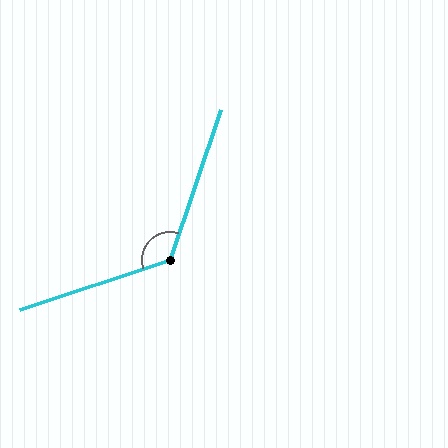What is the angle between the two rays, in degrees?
Approximately 127 degrees.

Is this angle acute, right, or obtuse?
It is obtuse.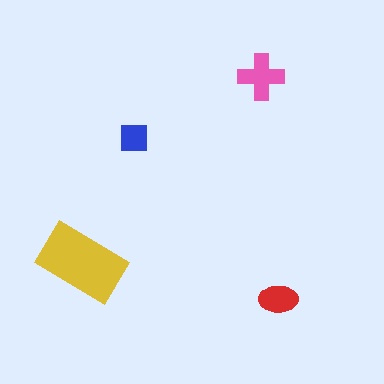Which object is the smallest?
The blue square.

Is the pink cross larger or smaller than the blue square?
Larger.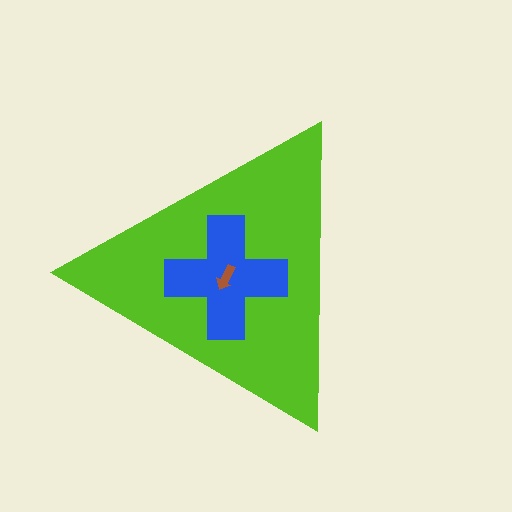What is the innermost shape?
The brown arrow.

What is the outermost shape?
The lime triangle.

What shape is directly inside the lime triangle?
The blue cross.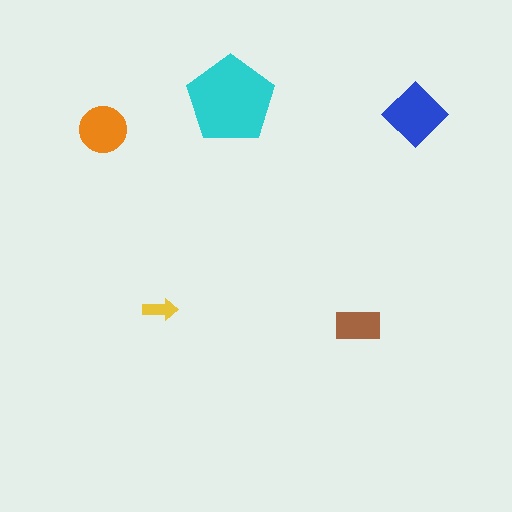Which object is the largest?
The cyan pentagon.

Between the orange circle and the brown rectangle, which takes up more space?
The orange circle.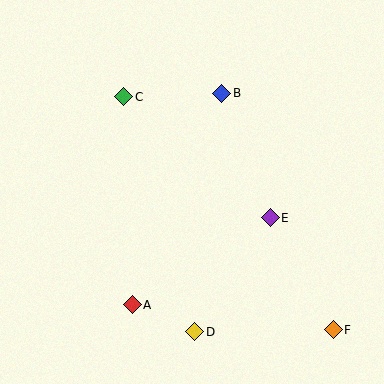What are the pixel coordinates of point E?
Point E is at (270, 218).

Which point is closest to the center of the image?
Point E at (270, 218) is closest to the center.